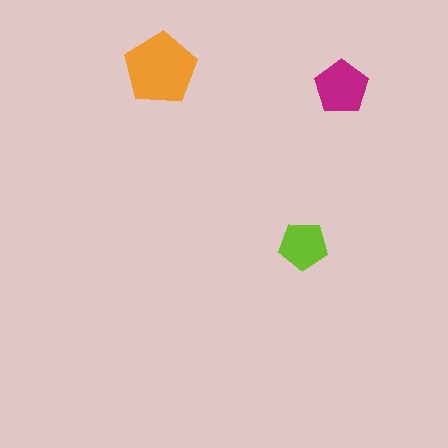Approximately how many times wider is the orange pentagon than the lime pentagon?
About 1.5 times wider.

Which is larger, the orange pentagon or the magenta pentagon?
The orange one.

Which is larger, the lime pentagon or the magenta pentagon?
The magenta one.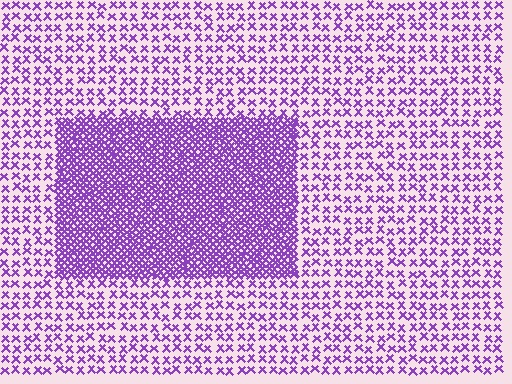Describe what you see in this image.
The image contains small purple elements arranged at two different densities. A rectangle-shaped region is visible where the elements are more densely packed than the surrounding area.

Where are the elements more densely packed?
The elements are more densely packed inside the rectangle boundary.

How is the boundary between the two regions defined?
The boundary is defined by a change in element density (approximately 3.0x ratio). All elements are the same color, size, and shape.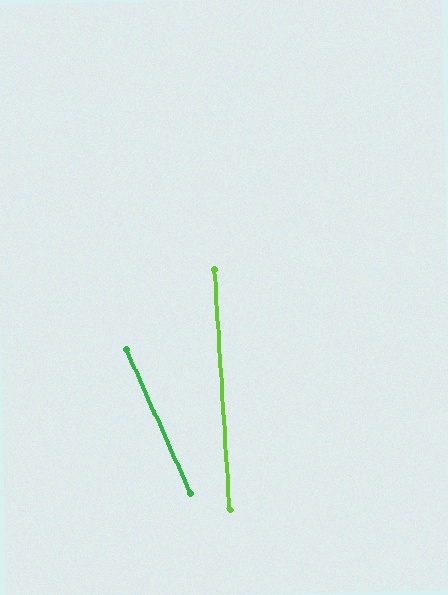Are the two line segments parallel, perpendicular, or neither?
Neither parallel nor perpendicular — they differ by about 20°.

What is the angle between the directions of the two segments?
Approximately 20 degrees.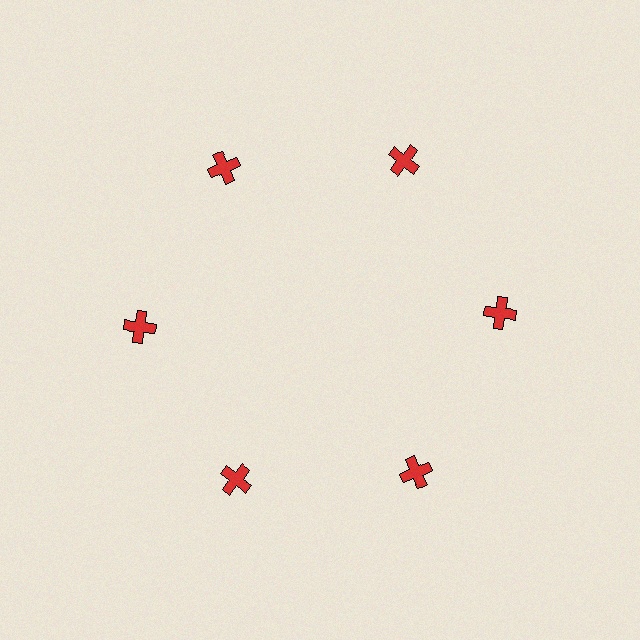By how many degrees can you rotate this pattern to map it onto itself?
The pattern maps onto itself every 60 degrees of rotation.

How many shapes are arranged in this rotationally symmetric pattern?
There are 6 shapes, arranged in 6 groups of 1.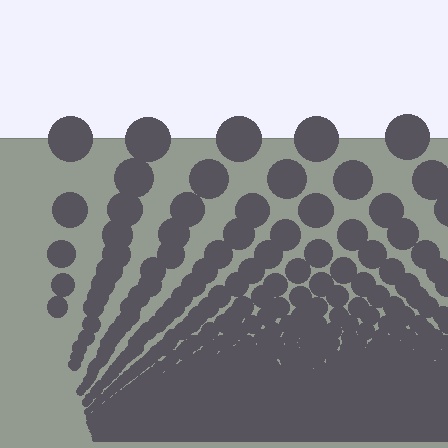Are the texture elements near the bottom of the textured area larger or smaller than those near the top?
Smaller. The gradient is inverted — elements near the bottom are smaller and denser.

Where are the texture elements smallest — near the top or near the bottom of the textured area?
Near the bottom.